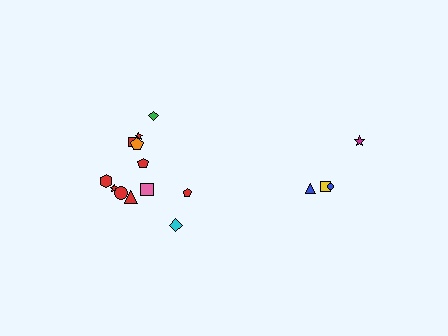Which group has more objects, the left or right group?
The left group.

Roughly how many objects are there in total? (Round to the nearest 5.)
Roughly 15 objects in total.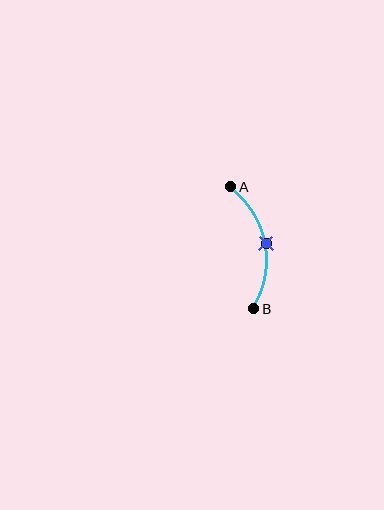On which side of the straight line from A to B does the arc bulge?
The arc bulges to the right of the straight line connecting A and B.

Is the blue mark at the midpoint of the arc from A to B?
Yes. The blue mark lies on the arc at equal arc-length from both A and B — it is the arc midpoint.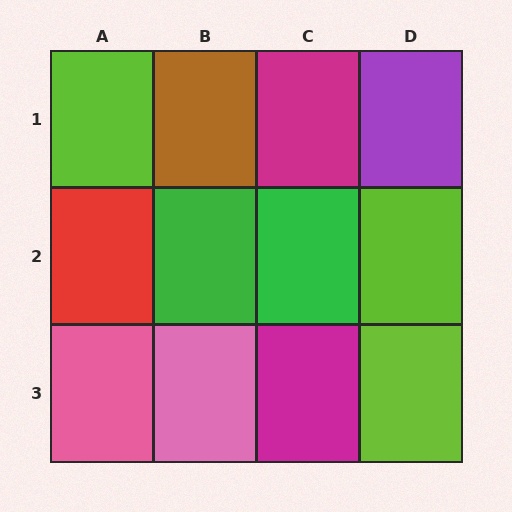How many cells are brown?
1 cell is brown.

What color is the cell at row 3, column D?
Lime.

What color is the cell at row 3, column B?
Pink.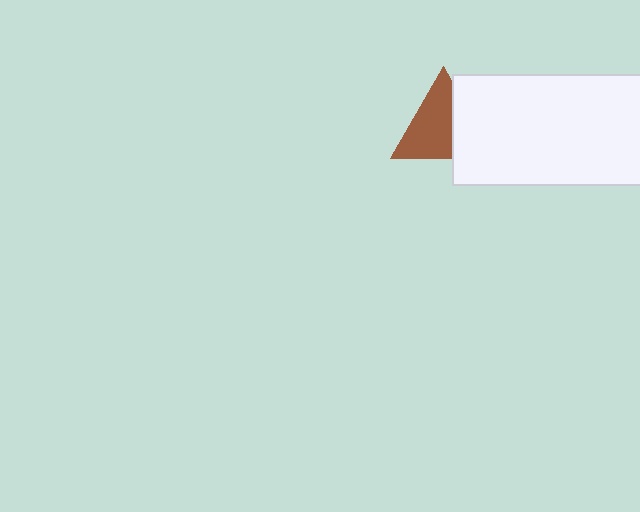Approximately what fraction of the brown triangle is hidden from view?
Roughly 36% of the brown triangle is hidden behind the white rectangle.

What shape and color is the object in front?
The object in front is a white rectangle.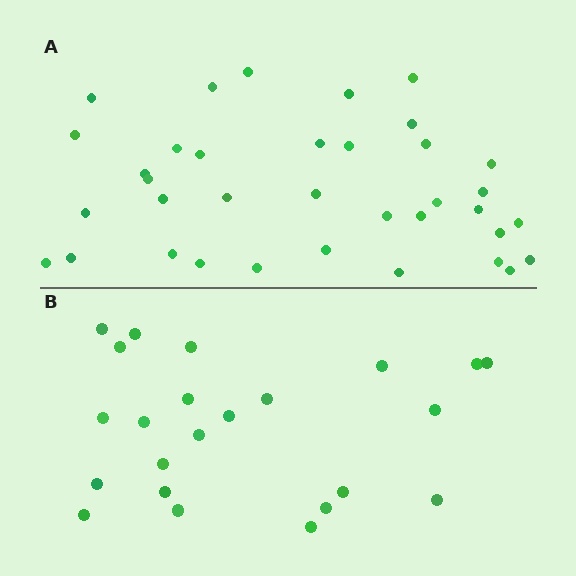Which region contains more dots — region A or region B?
Region A (the top region) has more dots.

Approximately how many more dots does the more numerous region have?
Region A has approximately 15 more dots than region B.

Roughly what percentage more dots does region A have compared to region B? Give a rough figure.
About 55% more.